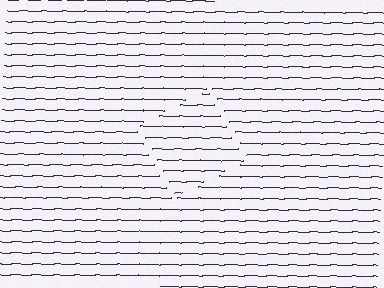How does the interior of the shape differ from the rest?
The interior of the shape contains the same grating, shifted by half a period — the contour is defined by the phase discontinuity where line-ends from the inner and outer gratings abut.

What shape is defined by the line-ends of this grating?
An illusory square. The interior of the shape contains the same grating, shifted by half a period — the contour is defined by the phase discontinuity where line-ends from the inner and outer gratings abut.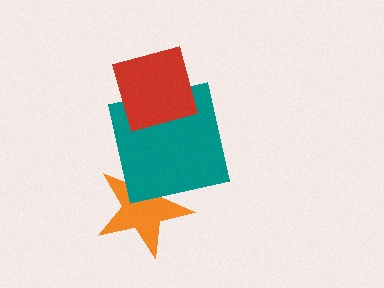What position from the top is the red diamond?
The red diamond is 1st from the top.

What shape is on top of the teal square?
The red diamond is on top of the teal square.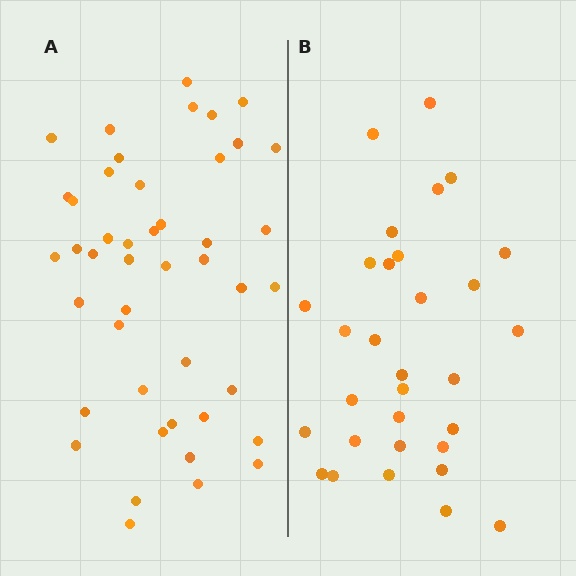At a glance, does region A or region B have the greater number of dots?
Region A (the left region) has more dots.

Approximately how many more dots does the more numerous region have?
Region A has approximately 15 more dots than region B.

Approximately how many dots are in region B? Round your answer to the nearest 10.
About 30 dots. (The exact count is 31, which rounds to 30.)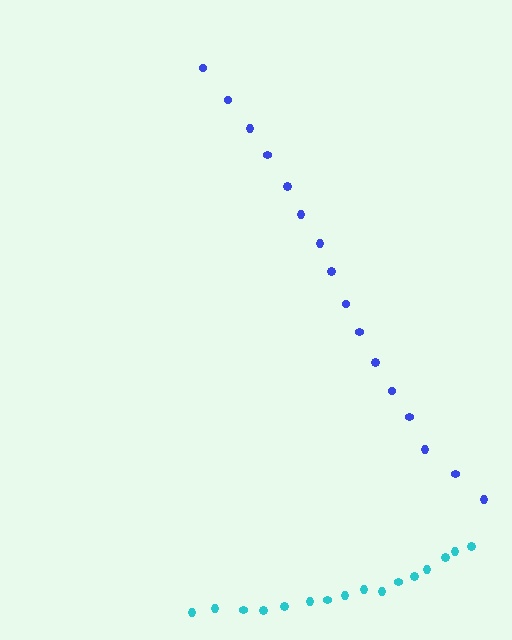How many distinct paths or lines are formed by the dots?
There are 2 distinct paths.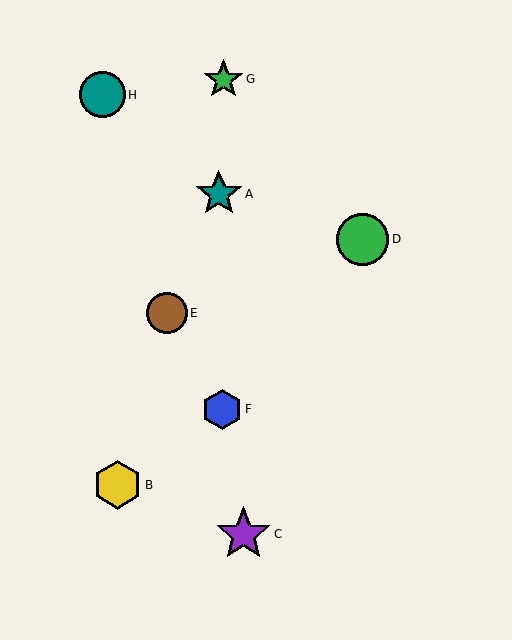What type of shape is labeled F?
Shape F is a blue hexagon.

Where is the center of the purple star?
The center of the purple star is at (244, 534).